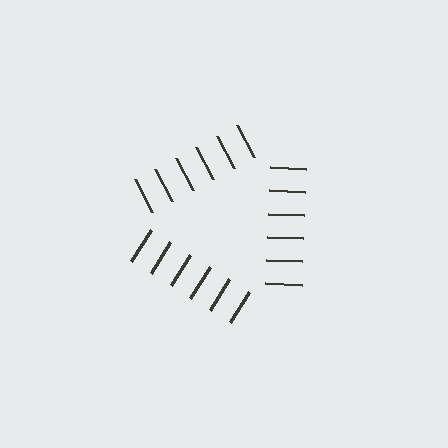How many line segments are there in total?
18 — 6 along each of the 3 edges.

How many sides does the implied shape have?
3 sides — the line-ends trace a triangle.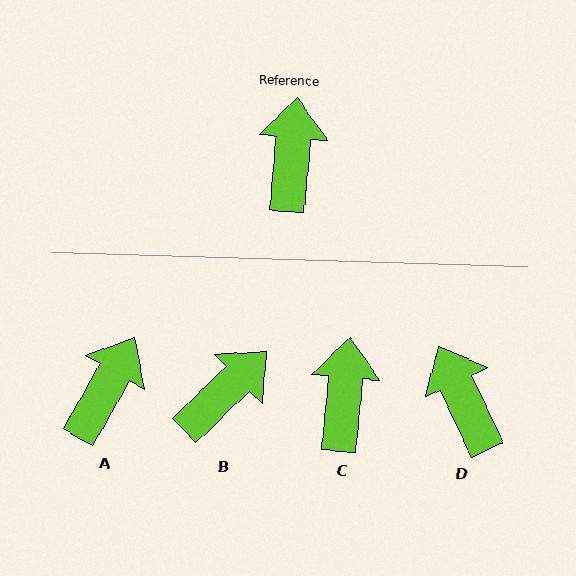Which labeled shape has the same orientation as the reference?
C.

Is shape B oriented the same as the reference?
No, it is off by about 41 degrees.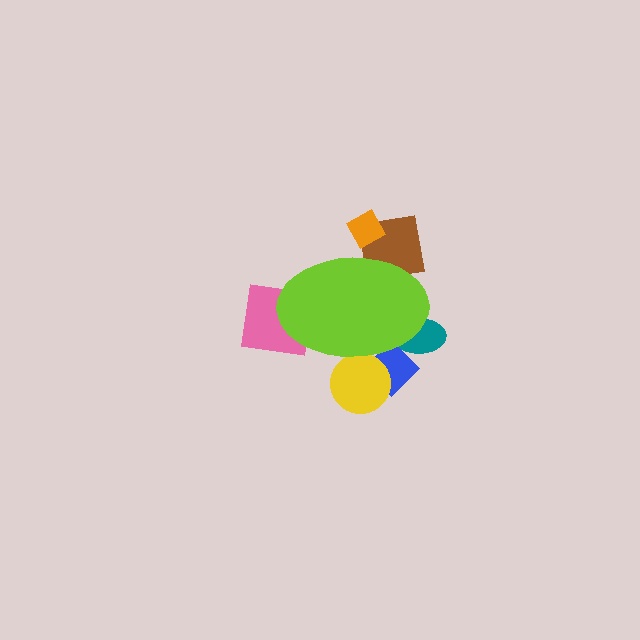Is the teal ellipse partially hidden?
Yes, the teal ellipse is partially hidden behind the lime ellipse.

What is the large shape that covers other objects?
A lime ellipse.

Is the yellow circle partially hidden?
Yes, the yellow circle is partially hidden behind the lime ellipse.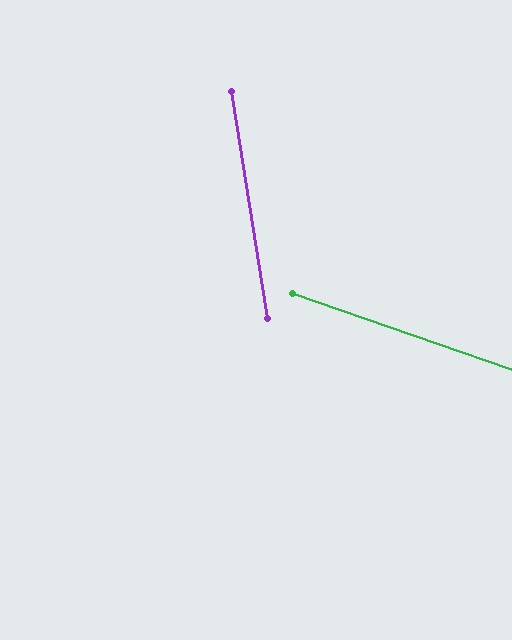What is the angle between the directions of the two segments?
Approximately 62 degrees.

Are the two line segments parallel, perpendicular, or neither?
Neither parallel nor perpendicular — they differ by about 62°.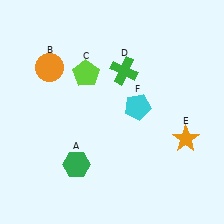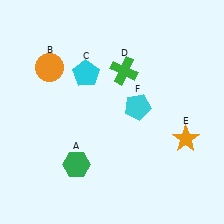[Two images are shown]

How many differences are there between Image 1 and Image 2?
There is 1 difference between the two images.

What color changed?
The pentagon (C) changed from lime in Image 1 to cyan in Image 2.